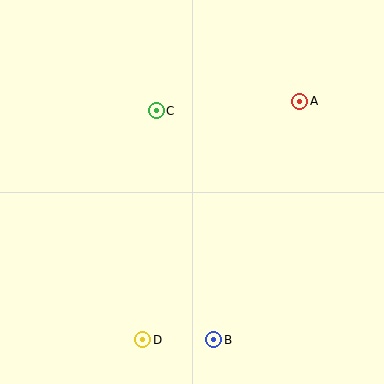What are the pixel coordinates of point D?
Point D is at (143, 340).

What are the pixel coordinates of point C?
Point C is at (156, 111).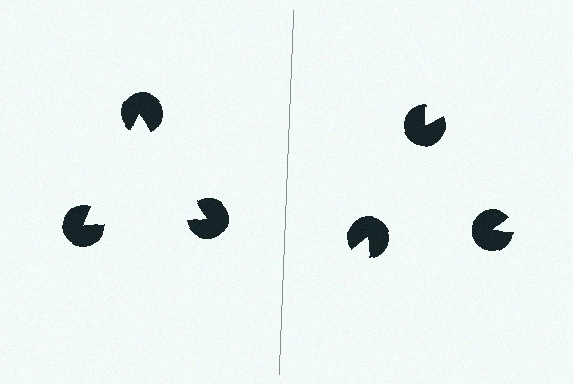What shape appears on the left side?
An illusory triangle.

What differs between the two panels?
The pac-man discs are positioned identically on both sides; only the wedge orientations differ. On the left they align to a triangle; on the right they are misaligned.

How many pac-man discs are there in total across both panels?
6 — 3 on each side.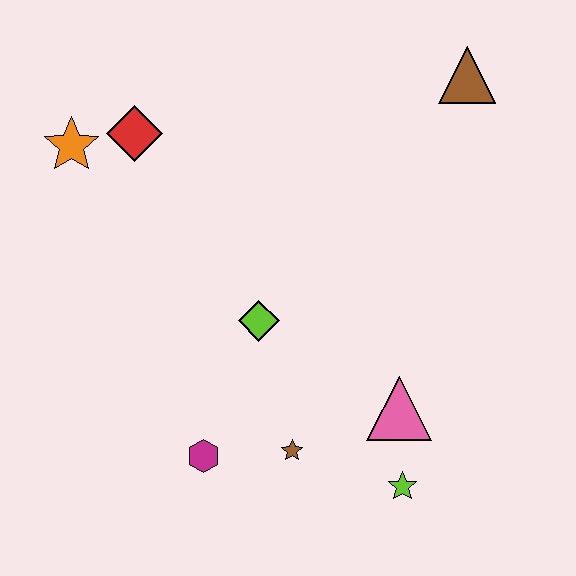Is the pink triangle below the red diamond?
Yes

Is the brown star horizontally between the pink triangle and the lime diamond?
Yes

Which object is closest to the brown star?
The magenta hexagon is closest to the brown star.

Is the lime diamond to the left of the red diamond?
No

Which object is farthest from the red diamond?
The lime star is farthest from the red diamond.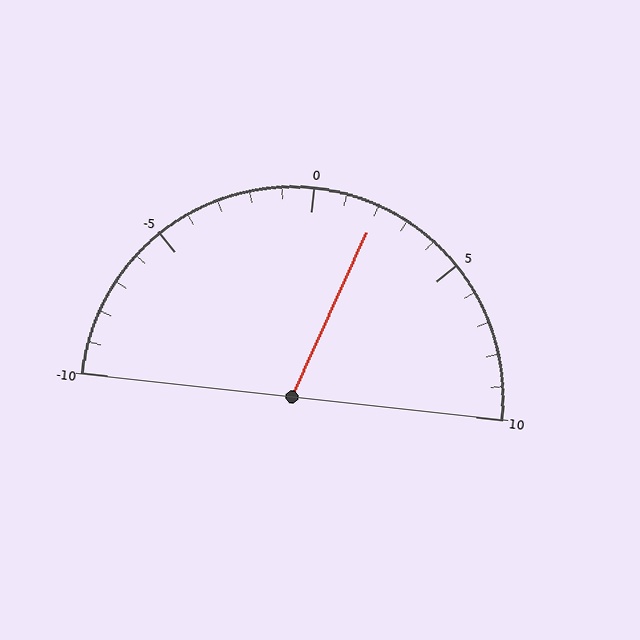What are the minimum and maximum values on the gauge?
The gauge ranges from -10 to 10.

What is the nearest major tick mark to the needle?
The nearest major tick mark is 0.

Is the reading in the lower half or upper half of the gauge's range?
The reading is in the upper half of the range (-10 to 10).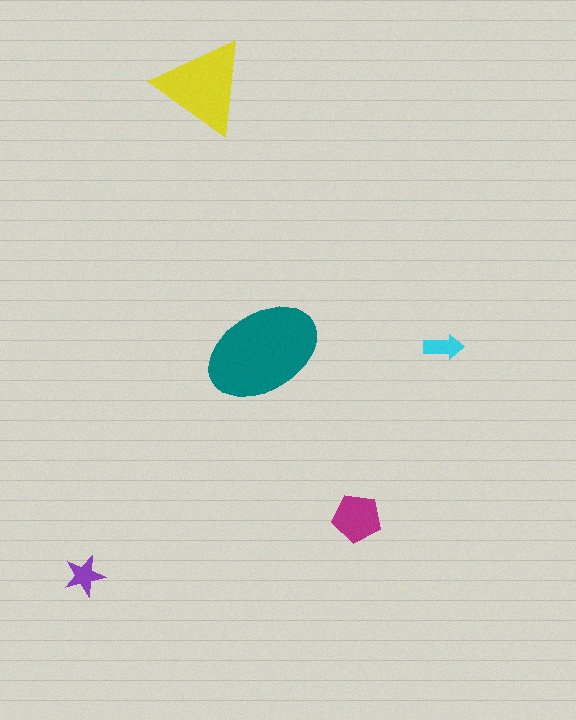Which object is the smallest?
The cyan arrow.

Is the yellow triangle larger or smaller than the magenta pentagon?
Larger.